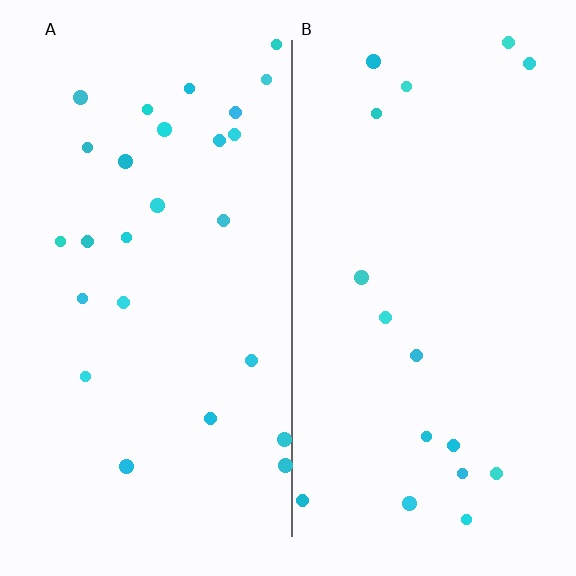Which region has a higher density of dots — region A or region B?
A (the left).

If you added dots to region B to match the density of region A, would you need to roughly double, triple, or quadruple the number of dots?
Approximately double.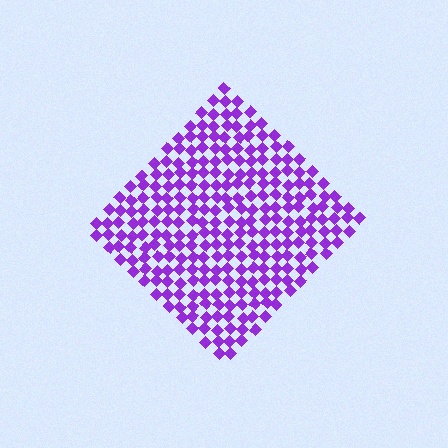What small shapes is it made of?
It is made of small diamonds.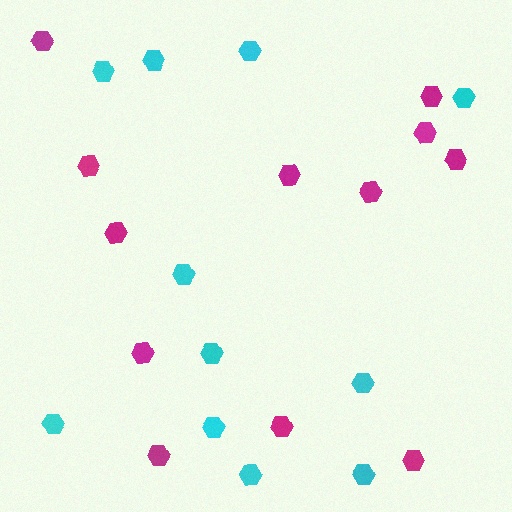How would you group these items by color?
There are 2 groups: one group of cyan hexagons (11) and one group of magenta hexagons (12).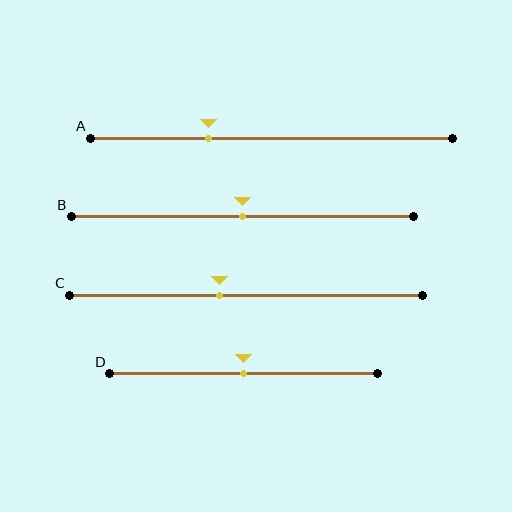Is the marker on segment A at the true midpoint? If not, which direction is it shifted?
No, the marker on segment A is shifted to the left by about 17% of the segment length.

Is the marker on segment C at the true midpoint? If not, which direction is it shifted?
No, the marker on segment C is shifted to the left by about 7% of the segment length.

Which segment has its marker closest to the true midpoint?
Segment B has its marker closest to the true midpoint.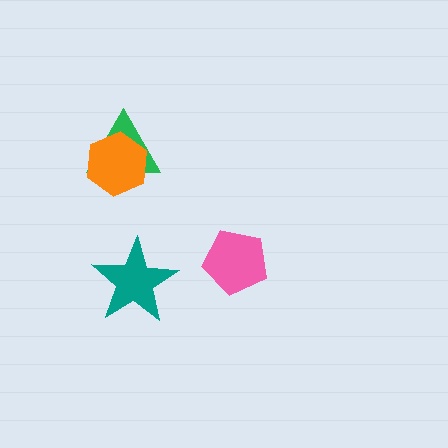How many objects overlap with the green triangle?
1 object overlaps with the green triangle.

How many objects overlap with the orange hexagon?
1 object overlaps with the orange hexagon.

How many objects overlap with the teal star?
0 objects overlap with the teal star.